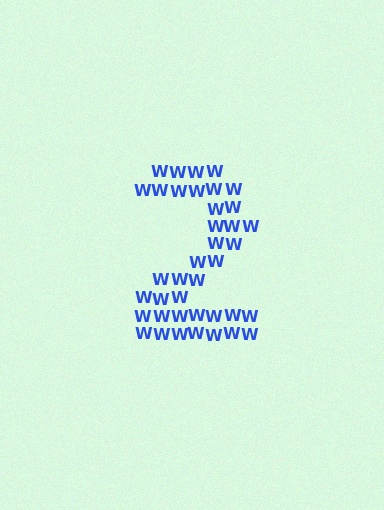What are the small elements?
The small elements are letter W's.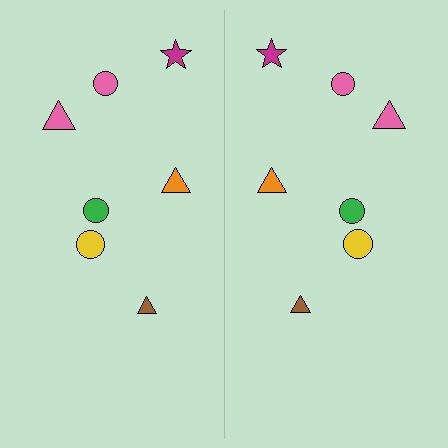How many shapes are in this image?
There are 14 shapes in this image.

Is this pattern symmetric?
Yes, this pattern has bilateral (reflection) symmetry.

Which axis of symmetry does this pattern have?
The pattern has a vertical axis of symmetry running through the center of the image.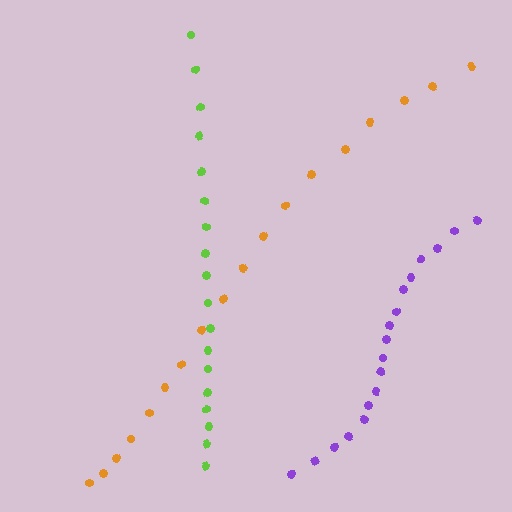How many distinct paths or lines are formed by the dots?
There are 3 distinct paths.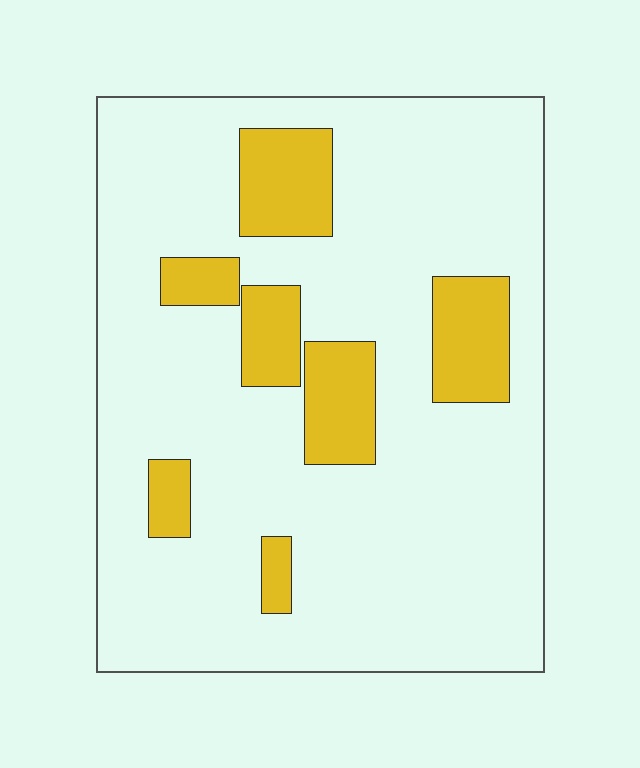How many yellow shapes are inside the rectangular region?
7.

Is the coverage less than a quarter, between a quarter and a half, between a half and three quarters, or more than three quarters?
Less than a quarter.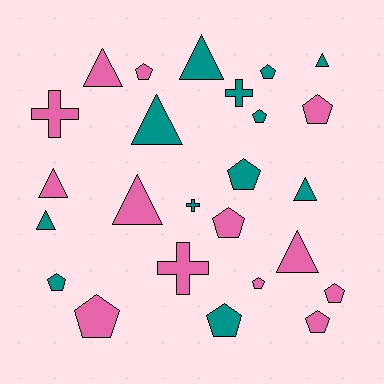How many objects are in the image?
There are 25 objects.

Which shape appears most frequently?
Pentagon, with 12 objects.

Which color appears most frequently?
Pink, with 13 objects.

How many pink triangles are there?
There are 4 pink triangles.